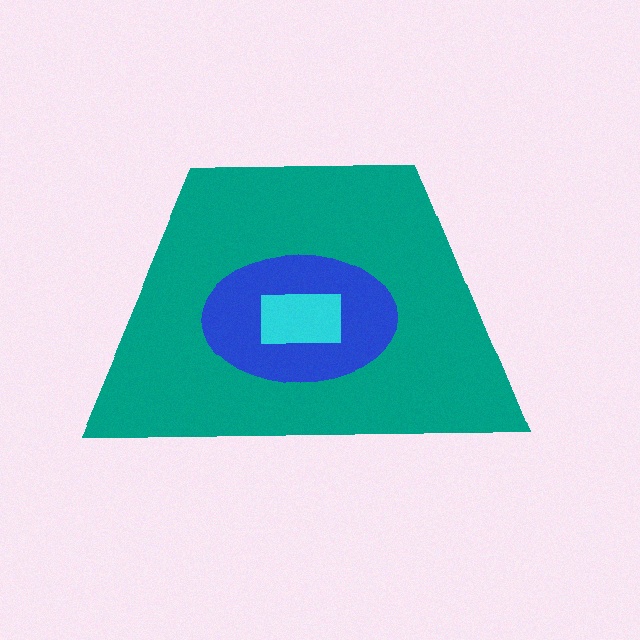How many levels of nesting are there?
3.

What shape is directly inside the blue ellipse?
The cyan rectangle.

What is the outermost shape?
The teal trapezoid.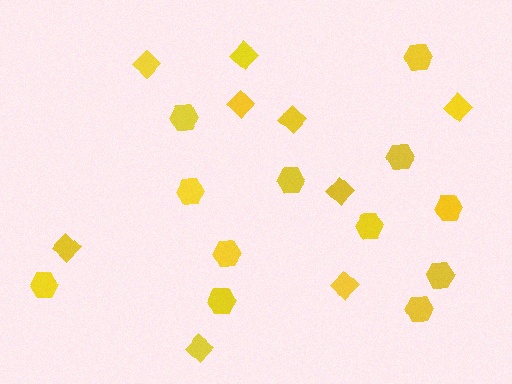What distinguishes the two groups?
There are 2 groups: one group of hexagons (12) and one group of diamonds (9).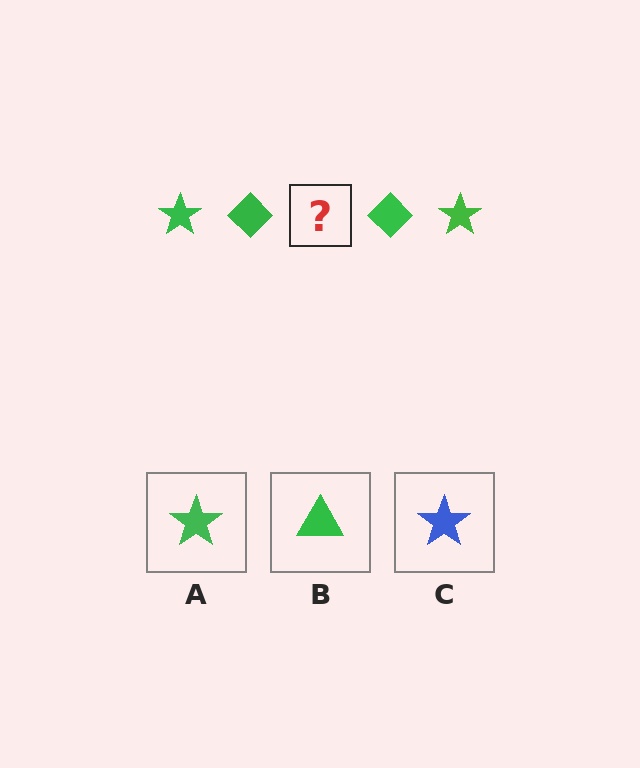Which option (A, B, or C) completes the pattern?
A.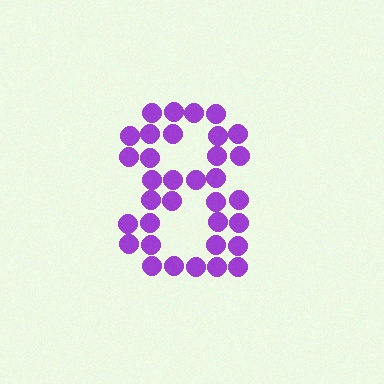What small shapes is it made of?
It is made of small circles.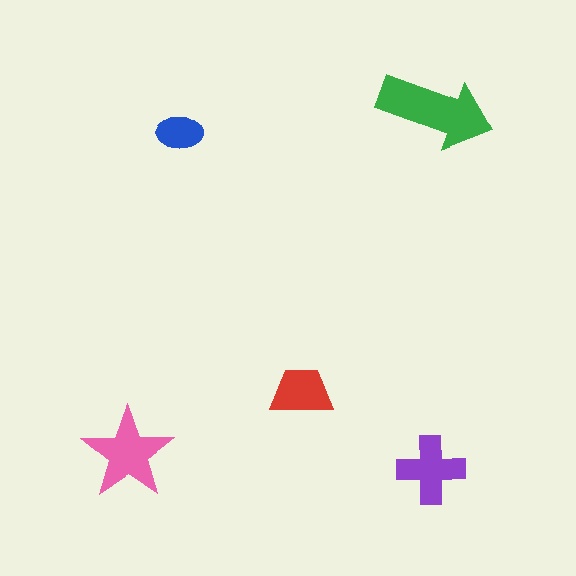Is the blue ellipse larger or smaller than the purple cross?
Smaller.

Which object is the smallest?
The blue ellipse.